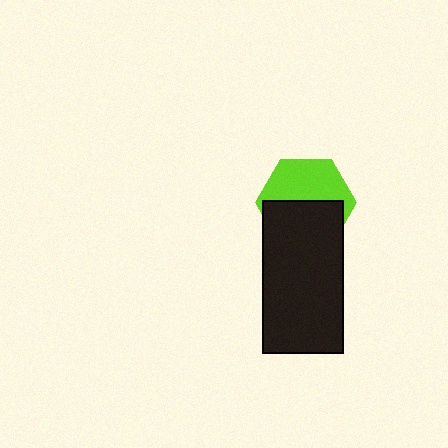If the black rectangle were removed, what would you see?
You would see the complete lime hexagon.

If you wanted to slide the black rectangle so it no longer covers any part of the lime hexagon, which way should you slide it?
Slide it down — that is the most direct way to separate the two shapes.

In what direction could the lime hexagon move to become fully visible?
The lime hexagon could move up. That would shift it out from behind the black rectangle entirely.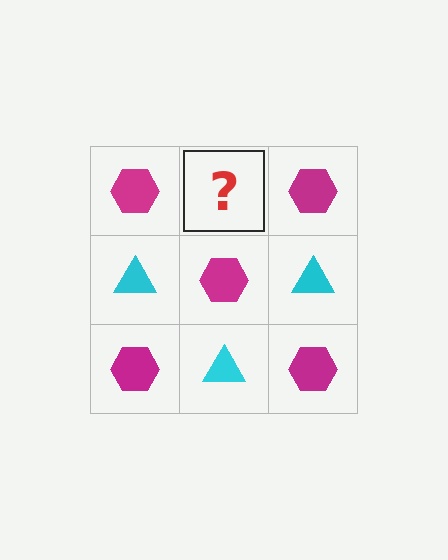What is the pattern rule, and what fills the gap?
The rule is that it alternates magenta hexagon and cyan triangle in a checkerboard pattern. The gap should be filled with a cyan triangle.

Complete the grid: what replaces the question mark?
The question mark should be replaced with a cyan triangle.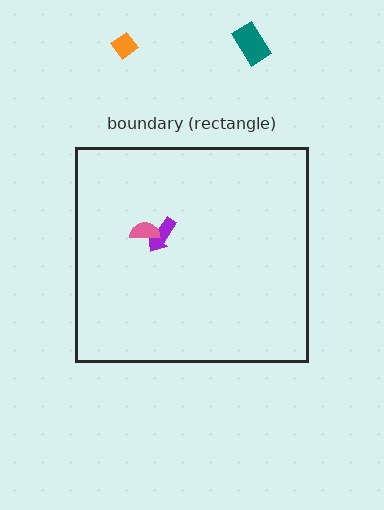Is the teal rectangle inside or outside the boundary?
Outside.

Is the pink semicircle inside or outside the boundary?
Inside.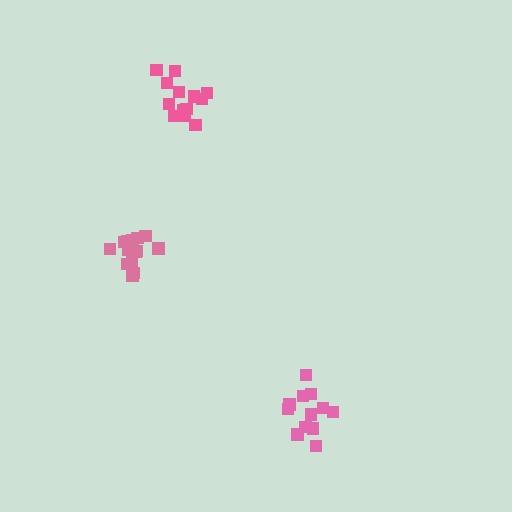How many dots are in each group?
Group 1: 13 dots, Group 2: 12 dots, Group 3: 14 dots (39 total).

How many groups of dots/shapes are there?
There are 3 groups.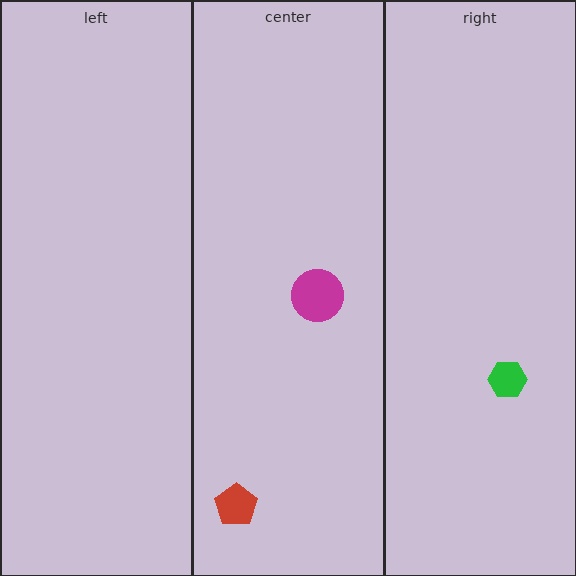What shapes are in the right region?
The green hexagon.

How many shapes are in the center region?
2.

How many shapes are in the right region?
1.